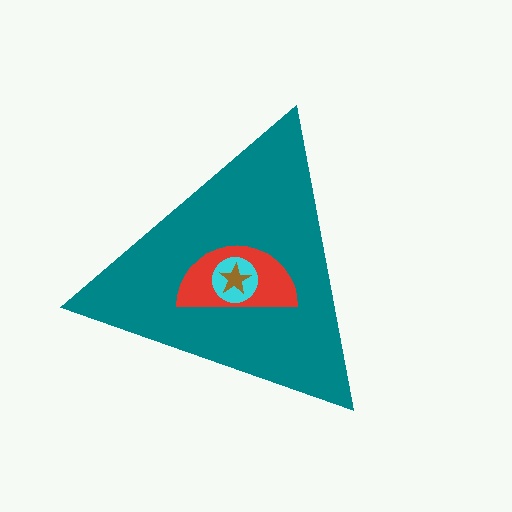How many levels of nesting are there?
4.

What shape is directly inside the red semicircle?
The cyan circle.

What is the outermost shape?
The teal triangle.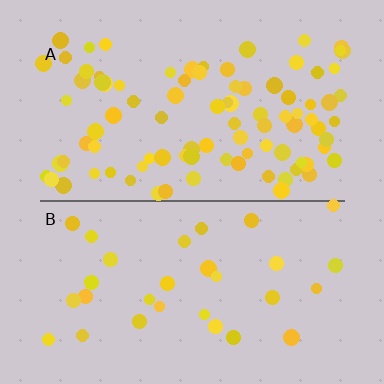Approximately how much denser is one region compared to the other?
Approximately 3.0× — region A over region B.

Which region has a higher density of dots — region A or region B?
A (the top).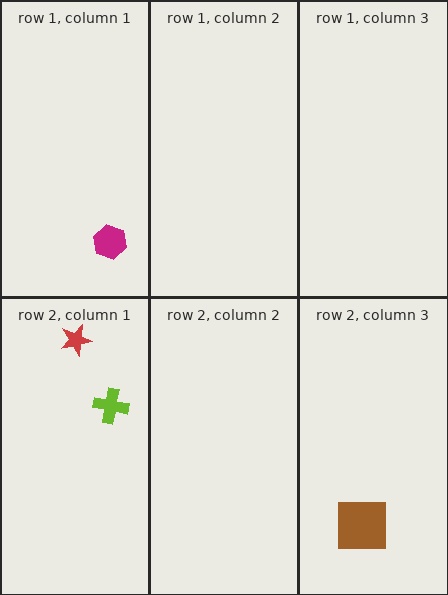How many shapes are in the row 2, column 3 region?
1.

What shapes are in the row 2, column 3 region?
The brown square.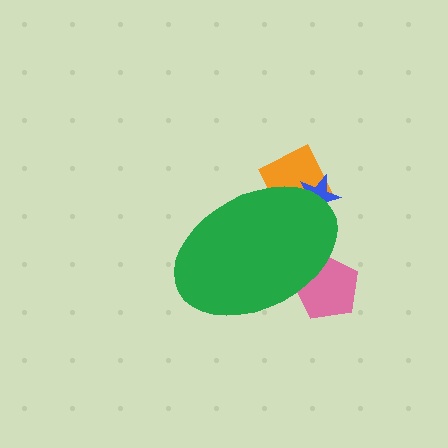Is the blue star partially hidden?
Yes, the blue star is partially hidden behind the green ellipse.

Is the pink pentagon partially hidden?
Yes, the pink pentagon is partially hidden behind the green ellipse.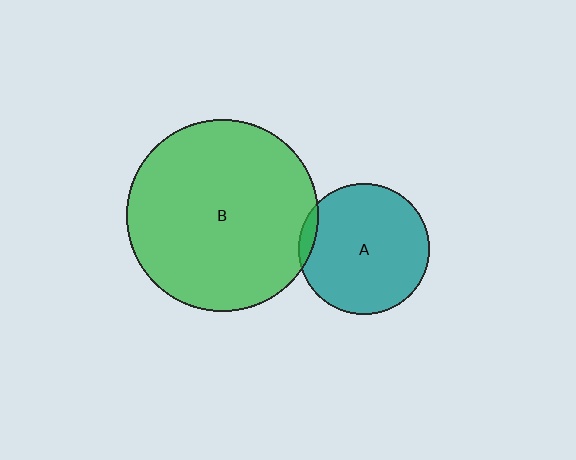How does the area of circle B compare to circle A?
Approximately 2.2 times.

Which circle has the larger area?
Circle B (green).